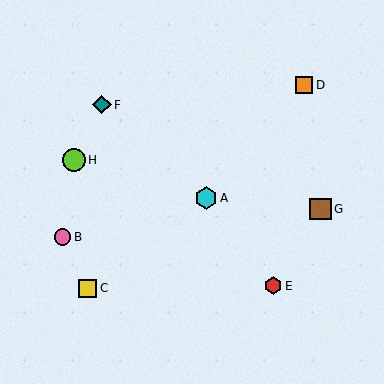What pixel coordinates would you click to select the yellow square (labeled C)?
Click at (88, 288) to select the yellow square C.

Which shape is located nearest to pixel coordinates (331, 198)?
The brown square (labeled G) at (320, 209) is nearest to that location.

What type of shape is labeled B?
Shape B is a pink circle.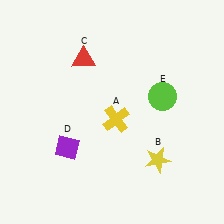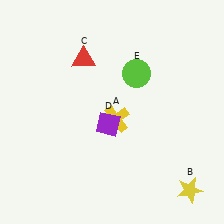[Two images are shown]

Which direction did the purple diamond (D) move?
The purple diamond (D) moved right.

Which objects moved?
The objects that moved are: the yellow star (B), the purple diamond (D), the lime circle (E).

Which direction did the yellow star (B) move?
The yellow star (B) moved right.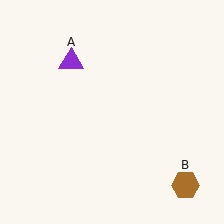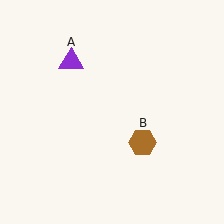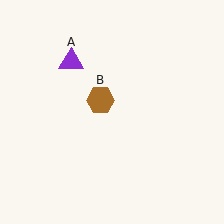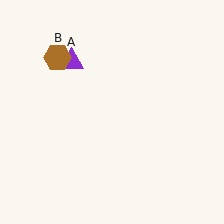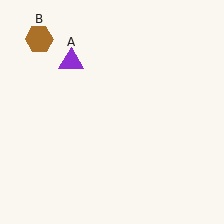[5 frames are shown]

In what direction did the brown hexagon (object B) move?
The brown hexagon (object B) moved up and to the left.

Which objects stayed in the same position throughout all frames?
Purple triangle (object A) remained stationary.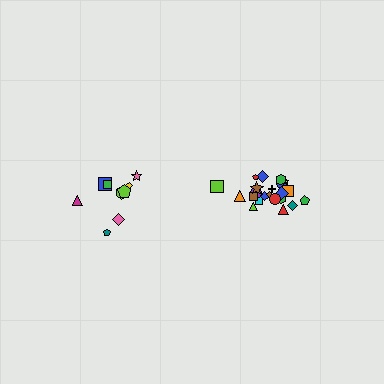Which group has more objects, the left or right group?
The right group.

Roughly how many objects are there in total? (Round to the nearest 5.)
Roughly 30 objects in total.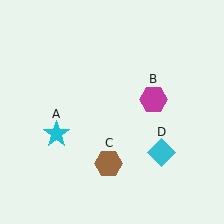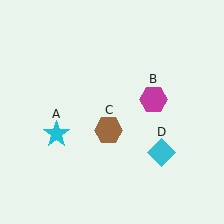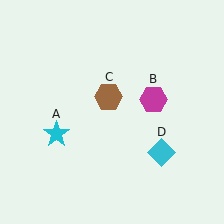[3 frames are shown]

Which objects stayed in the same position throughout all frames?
Cyan star (object A) and magenta hexagon (object B) and cyan diamond (object D) remained stationary.